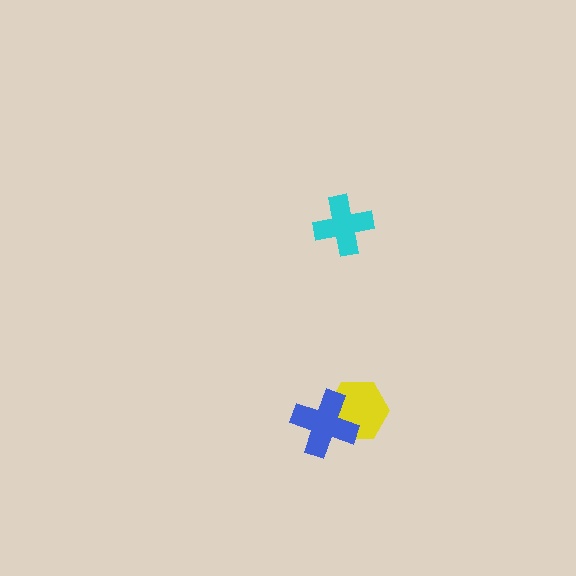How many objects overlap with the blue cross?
1 object overlaps with the blue cross.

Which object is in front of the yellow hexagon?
The blue cross is in front of the yellow hexagon.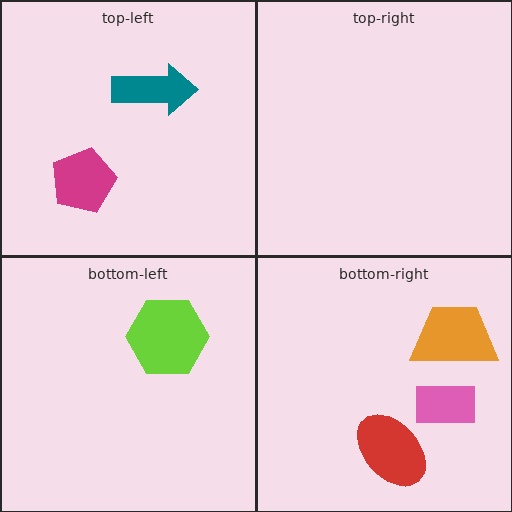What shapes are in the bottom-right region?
The red ellipse, the pink rectangle, the orange trapezoid.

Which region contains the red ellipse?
The bottom-right region.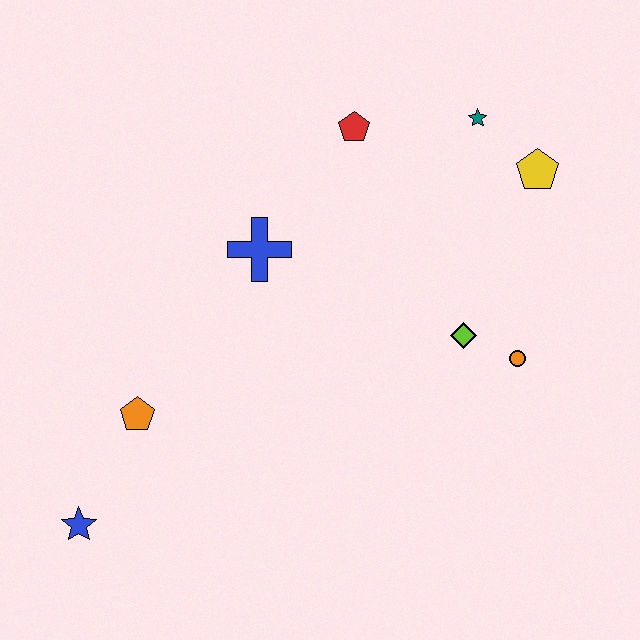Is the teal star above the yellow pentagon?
Yes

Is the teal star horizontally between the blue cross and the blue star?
No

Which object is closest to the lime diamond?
The orange circle is closest to the lime diamond.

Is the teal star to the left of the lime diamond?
No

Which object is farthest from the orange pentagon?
The yellow pentagon is farthest from the orange pentagon.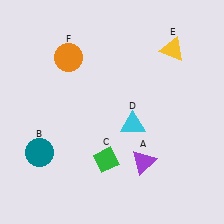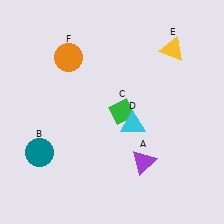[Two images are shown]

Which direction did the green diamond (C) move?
The green diamond (C) moved up.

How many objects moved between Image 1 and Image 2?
1 object moved between the two images.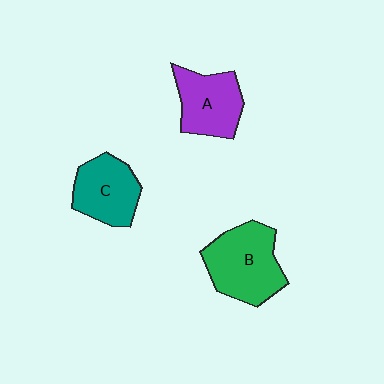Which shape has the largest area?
Shape B (green).